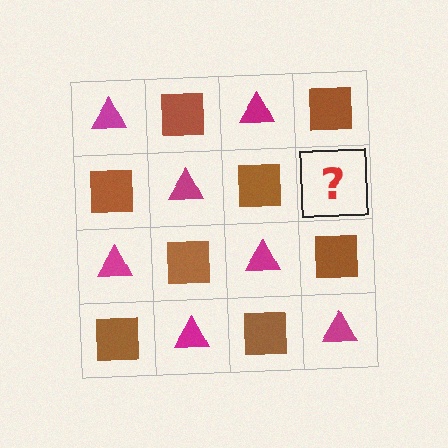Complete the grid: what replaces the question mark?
The question mark should be replaced with a magenta triangle.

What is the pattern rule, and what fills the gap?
The rule is that it alternates magenta triangle and brown square in a checkerboard pattern. The gap should be filled with a magenta triangle.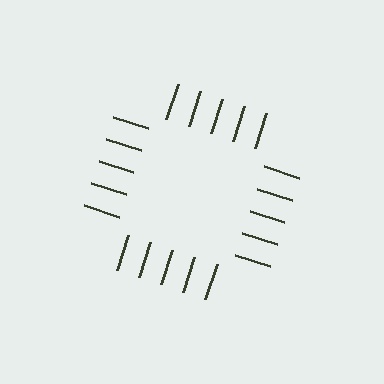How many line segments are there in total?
20 — 5 along each of the 4 edges.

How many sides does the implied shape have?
4 sides — the line-ends trace a square.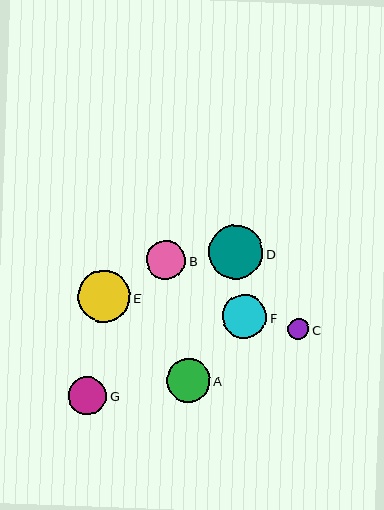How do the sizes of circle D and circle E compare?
Circle D and circle E are approximately the same size.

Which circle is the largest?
Circle D is the largest with a size of approximately 54 pixels.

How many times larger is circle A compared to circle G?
Circle A is approximately 1.1 times the size of circle G.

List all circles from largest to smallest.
From largest to smallest: D, E, F, A, B, G, C.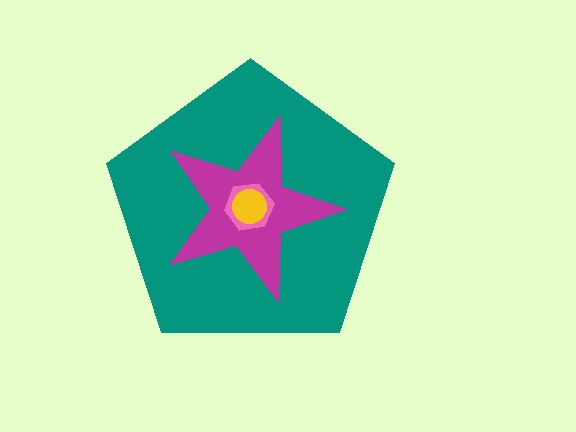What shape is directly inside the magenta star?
The pink hexagon.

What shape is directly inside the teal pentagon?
The magenta star.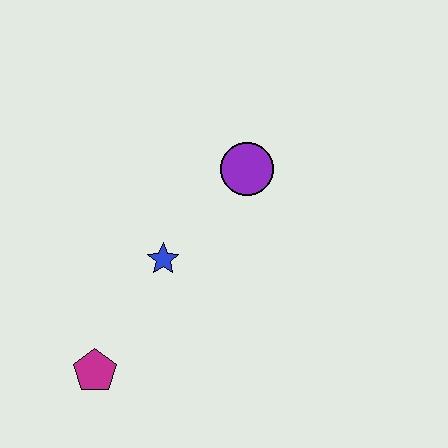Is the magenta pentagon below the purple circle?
Yes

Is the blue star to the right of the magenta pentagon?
Yes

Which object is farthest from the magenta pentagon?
The purple circle is farthest from the magenta pentagon.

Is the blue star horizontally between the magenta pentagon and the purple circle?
Yes